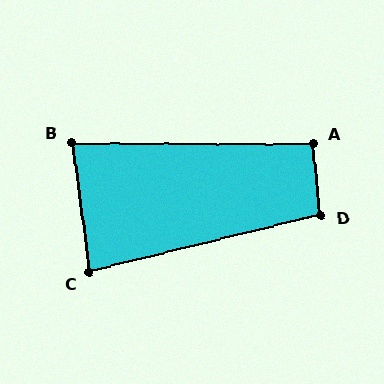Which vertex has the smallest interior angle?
B, at approximately 82 degrees.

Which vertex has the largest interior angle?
D, at approximately 98 degrees.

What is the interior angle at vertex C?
Approximately 84 degrees (acute).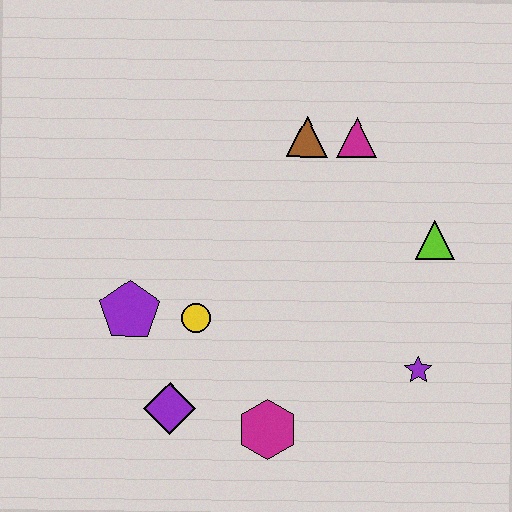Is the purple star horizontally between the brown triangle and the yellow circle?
No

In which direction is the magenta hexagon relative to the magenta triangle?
The magenta hexagon is below the magenta triangle.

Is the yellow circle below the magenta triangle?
Yes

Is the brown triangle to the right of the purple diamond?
Yes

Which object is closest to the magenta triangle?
The brown triangle is closest to the magenta triangle.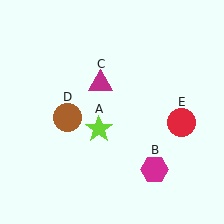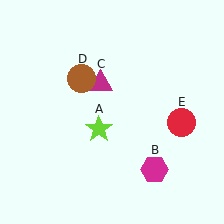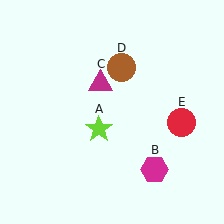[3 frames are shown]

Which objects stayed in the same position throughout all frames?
Lime star (object A) and magenta hexagon (object B) and magenta triangle (object C) and red circle (object E) remained stationary.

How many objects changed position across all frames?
1 object changed position: brown circle (object D).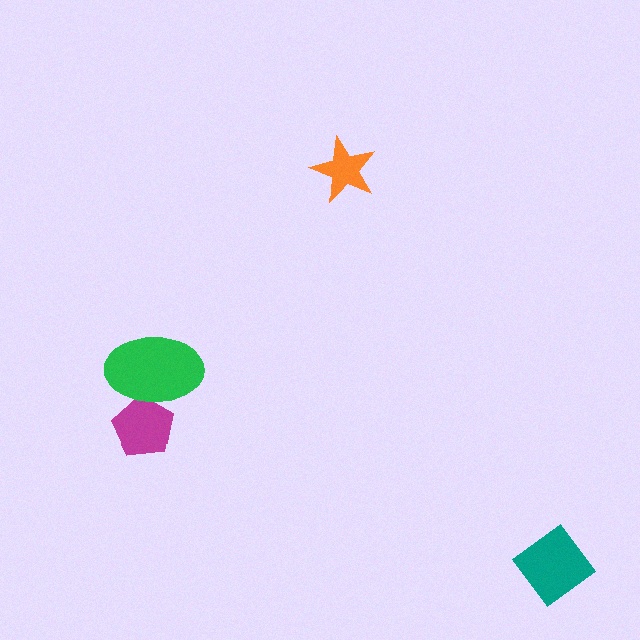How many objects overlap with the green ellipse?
1 object overlaps with the green ellipse.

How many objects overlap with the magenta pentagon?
1 object overlaps with the magenta pentagon.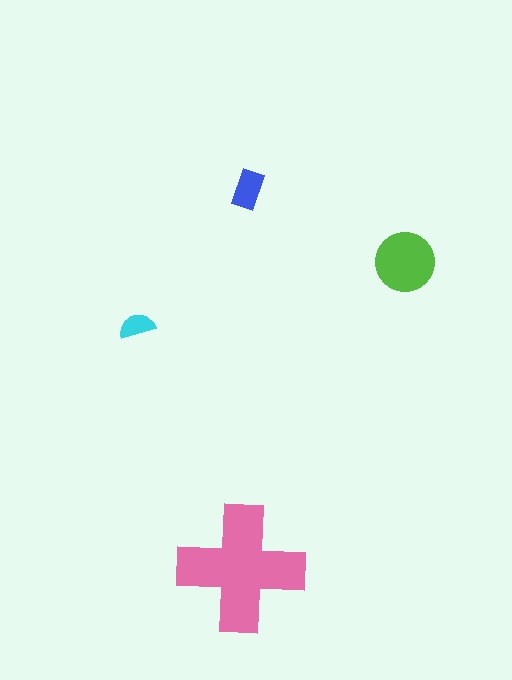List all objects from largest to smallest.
The pink cross, the lime circle, the blue rectangle, the cyan semicircle.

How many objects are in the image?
There are 4 objects in the image.